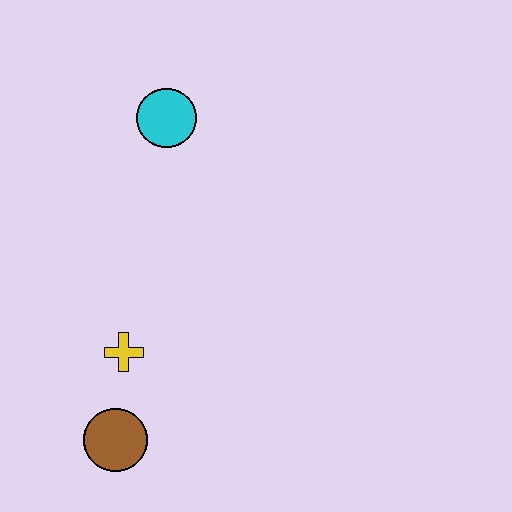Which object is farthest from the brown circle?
The cyan circle is farthest from the brown circle.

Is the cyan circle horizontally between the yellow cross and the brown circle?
No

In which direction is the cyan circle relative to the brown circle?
The cyan circle is above the brown circle.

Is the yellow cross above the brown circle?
Yes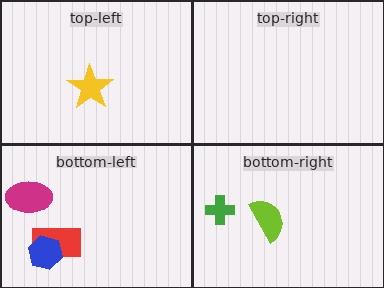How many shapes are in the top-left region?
1.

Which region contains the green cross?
The bottom-right region.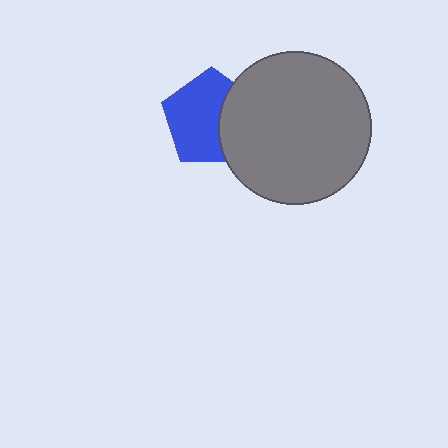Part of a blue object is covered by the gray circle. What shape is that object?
It is a pentagon.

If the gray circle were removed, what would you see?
You would see the complete blue pentagon.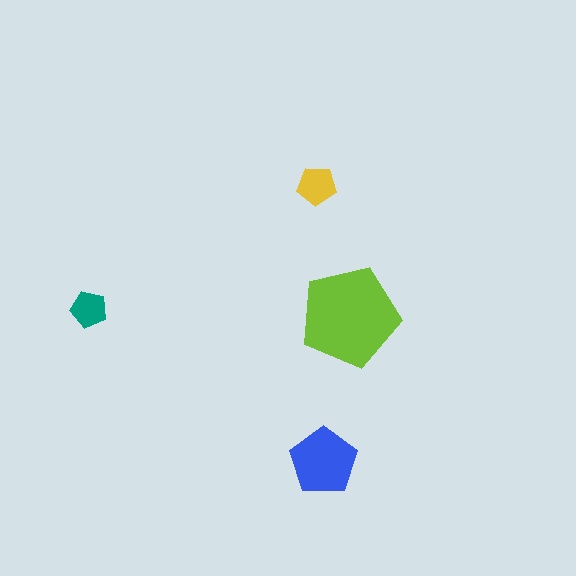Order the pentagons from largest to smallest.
the lime one, the blue one, the yellow one, the teal one.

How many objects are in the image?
There are 4 objects in the image.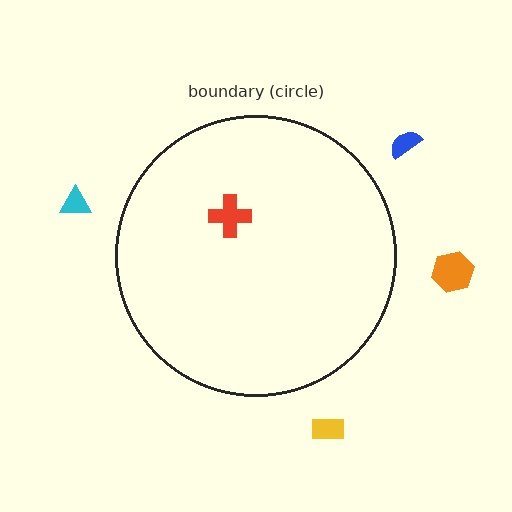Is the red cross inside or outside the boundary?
Inside.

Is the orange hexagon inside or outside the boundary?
Outside.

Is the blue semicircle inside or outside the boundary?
Outside.